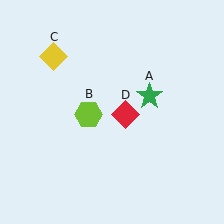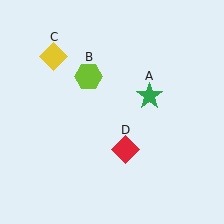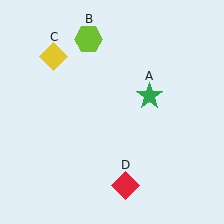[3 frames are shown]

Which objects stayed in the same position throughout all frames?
Green star (object A) and yellow diamond (object C) remained stationary.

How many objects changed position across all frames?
2 objects changed position: lime hexagon (object B), red diamond (object D).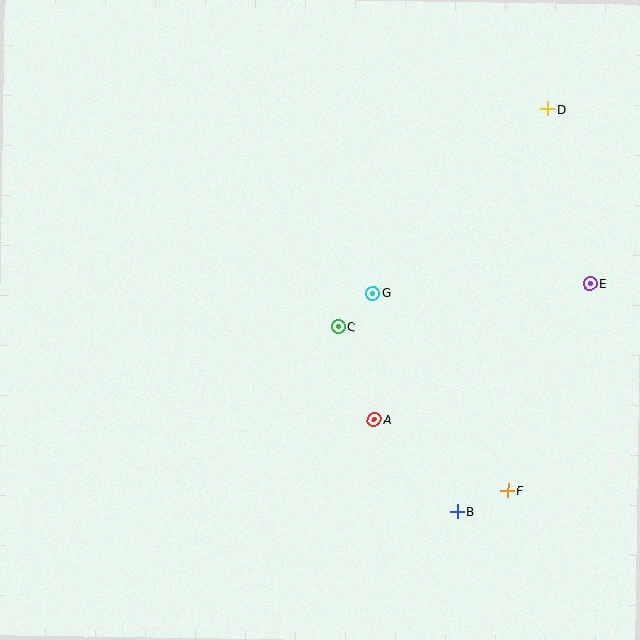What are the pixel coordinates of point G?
Point G is at (373, 293).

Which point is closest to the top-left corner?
Point C is closest to the top-left corner.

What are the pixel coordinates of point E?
Point E is at (590, 284).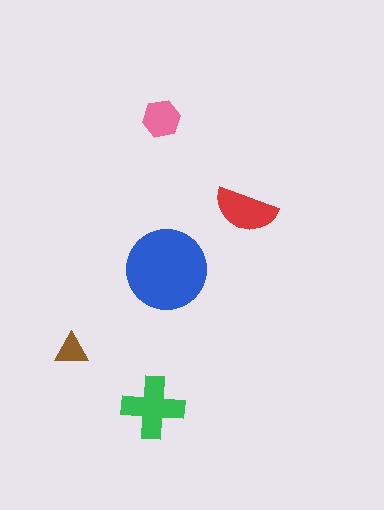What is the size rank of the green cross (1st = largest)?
2nd.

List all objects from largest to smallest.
The blue circle, the green cross, the red semicircle, the pink hexagon, the brown triangle.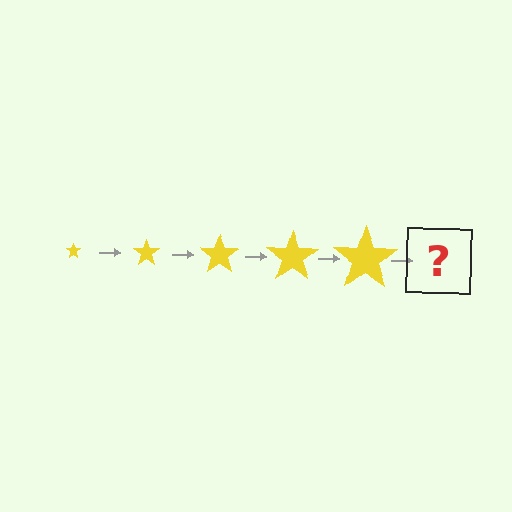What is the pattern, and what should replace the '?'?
The pattern is that the star gets progressively larger each step. The '?' should be a yellow star, larger than the previous one.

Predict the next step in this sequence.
The next step is a yellow star, larger than the previous one.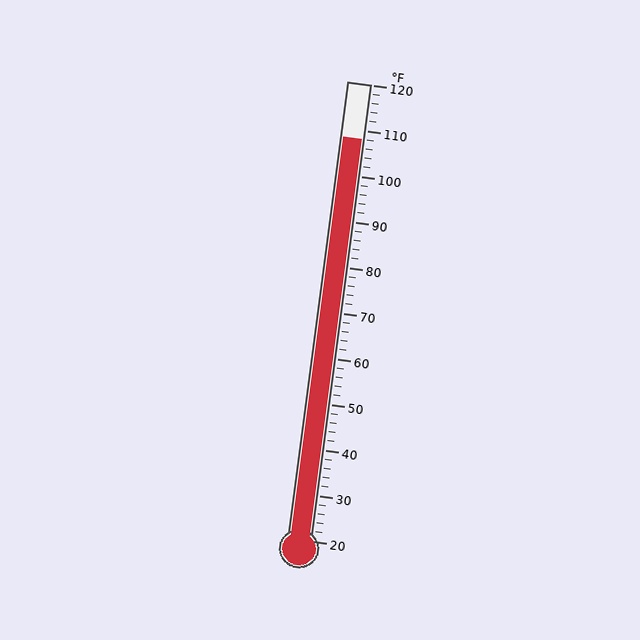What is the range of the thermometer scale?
The thermometer scale ranges from 20°F to 120°F.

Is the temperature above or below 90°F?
The temperature is above 90°F.